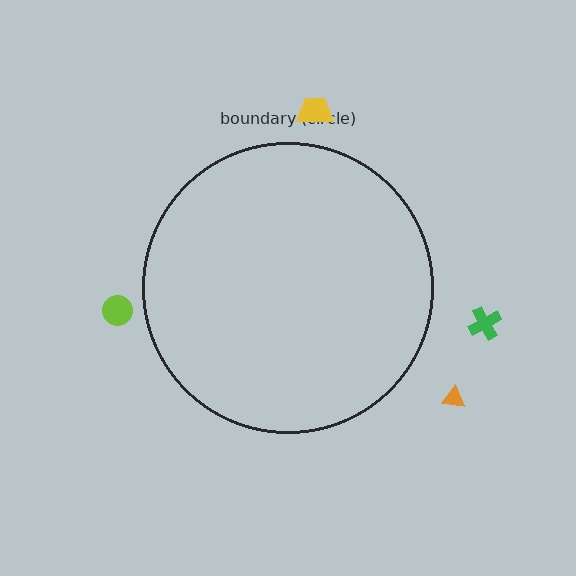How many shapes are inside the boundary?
0 inside, 4 outside.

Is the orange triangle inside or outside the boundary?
Outside.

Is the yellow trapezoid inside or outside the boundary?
Outside.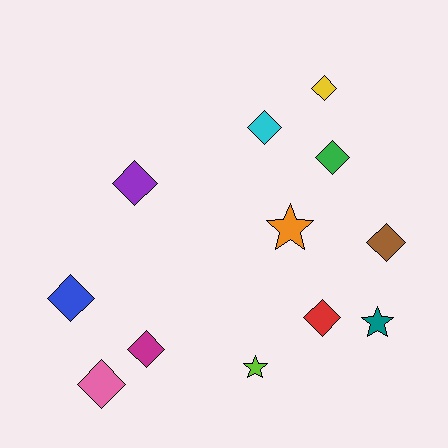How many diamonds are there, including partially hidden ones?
There are 9 diamonds.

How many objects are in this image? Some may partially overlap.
There are 12 objects.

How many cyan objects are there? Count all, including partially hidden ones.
There is 1 cyan object.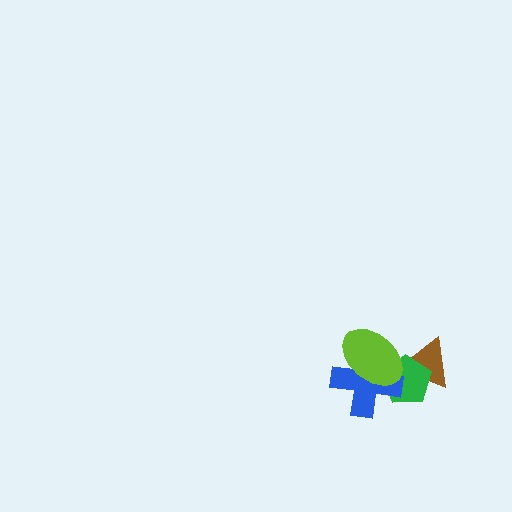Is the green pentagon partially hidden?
Yes, it is partially covered by another shape.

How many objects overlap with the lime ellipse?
3 objects overlap with the lime ellipse.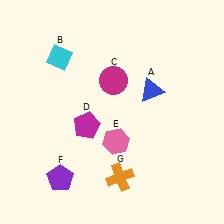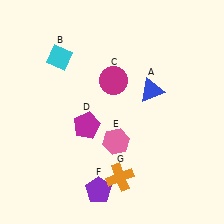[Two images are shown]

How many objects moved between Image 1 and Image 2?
1 object moved between the two images.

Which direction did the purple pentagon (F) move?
The purple pentagon (F) moved right.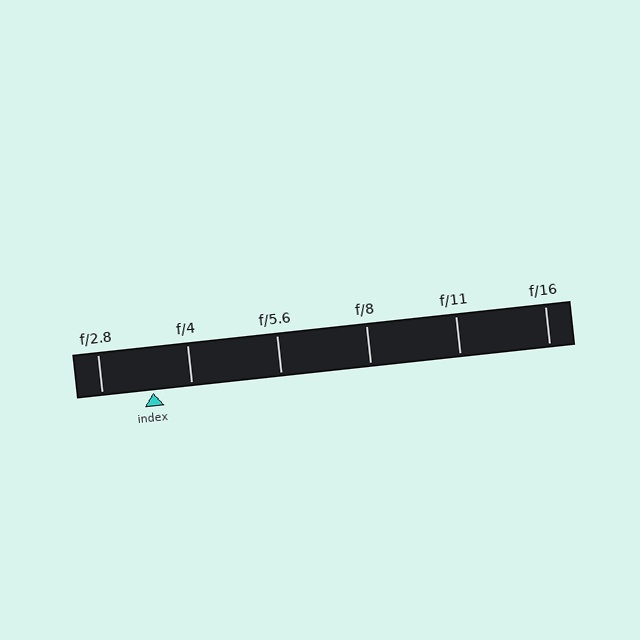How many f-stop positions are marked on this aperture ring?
There are 6 f-stop positions marked.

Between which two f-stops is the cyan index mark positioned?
The index mark is between f/2.8 and f/4.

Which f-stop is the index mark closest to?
The index mark is closest to f/4.